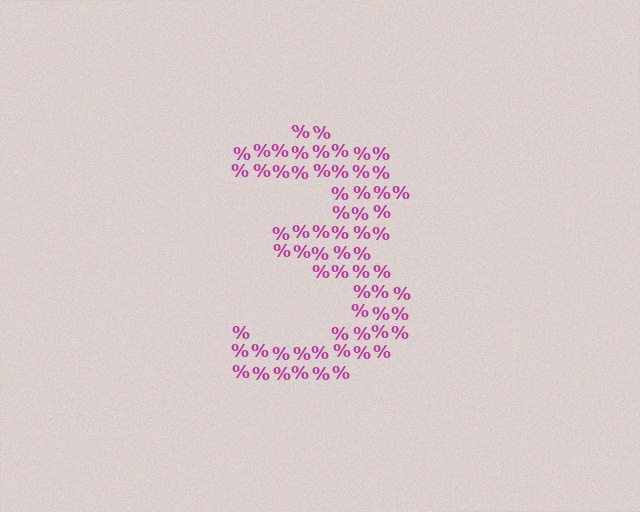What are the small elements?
The small elements are percent signs.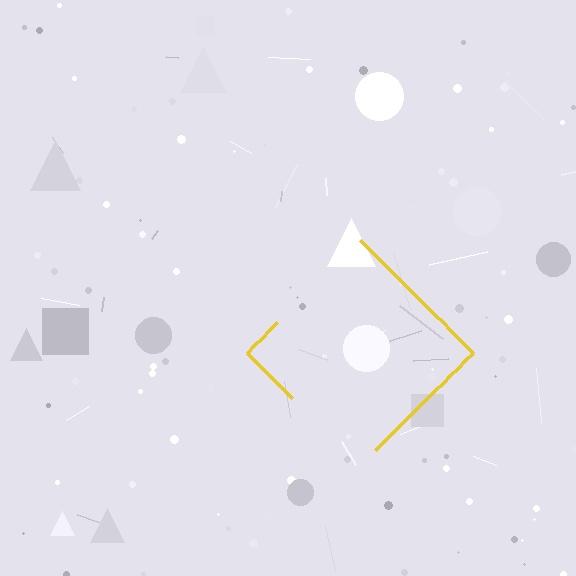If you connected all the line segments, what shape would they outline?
They would outline a diamond.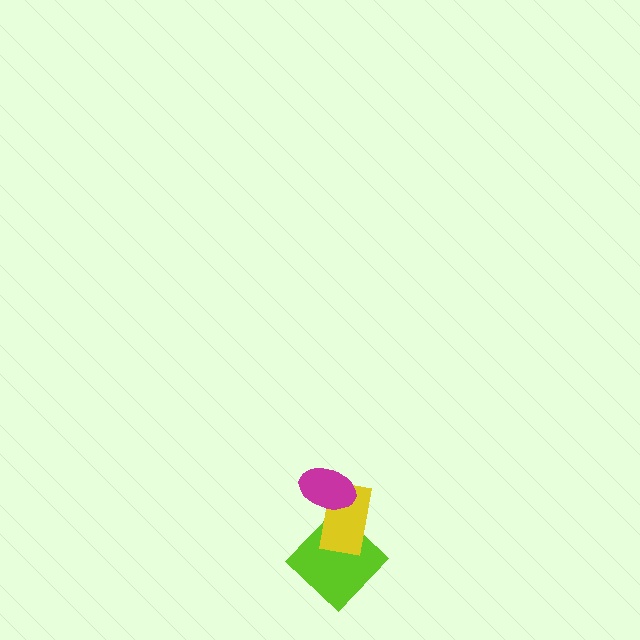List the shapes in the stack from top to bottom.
From top to bottom: the magenta ellipse, the yellow rectangle, the lime diamond.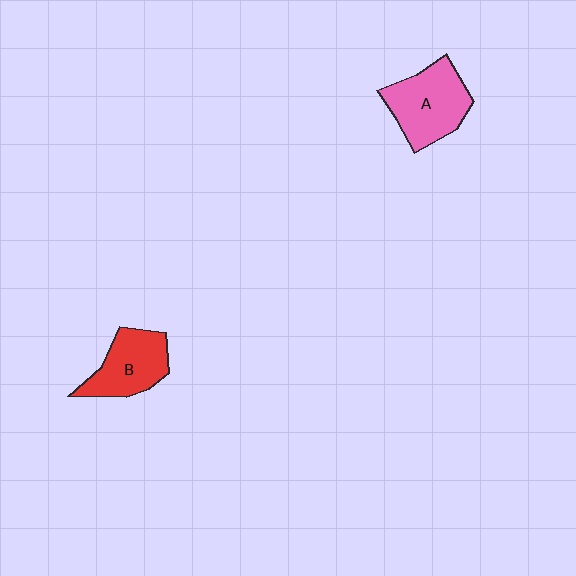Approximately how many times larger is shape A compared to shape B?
Approximately 1.2 times.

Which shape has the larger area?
Shape A (pink).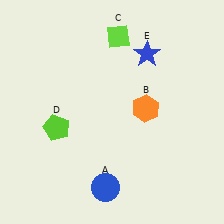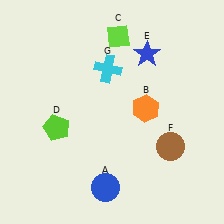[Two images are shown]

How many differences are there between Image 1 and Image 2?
There are 2 differences between the two images.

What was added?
A brown circle (F), a cyan cross (G) were added in Image 2.